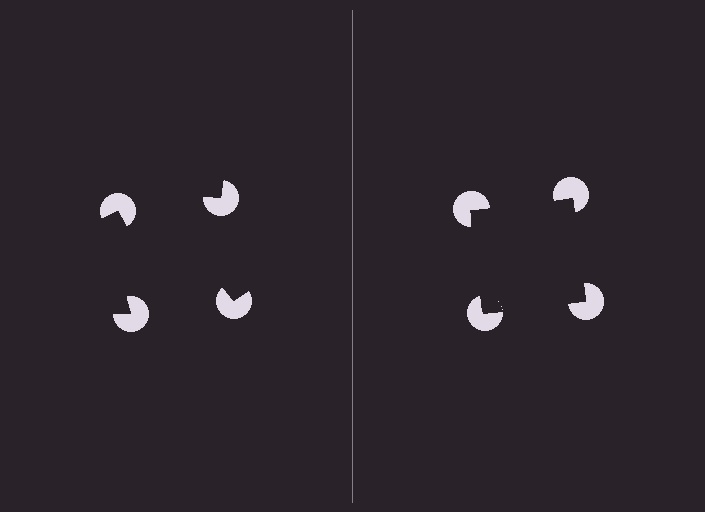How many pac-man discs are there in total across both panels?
8 — 4 on each side.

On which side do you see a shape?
An illusory square appears on the right side. On the left side the wedge cuts are rotated, so no coherent shape forms.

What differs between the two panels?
The pac-man discs are positioned identically on both sides; only the wedge orientations differ. On the right they align to a square; on the left they are misaligned.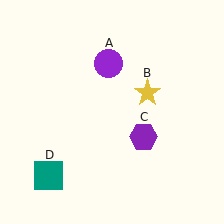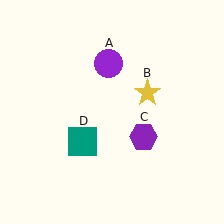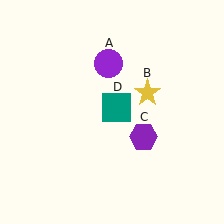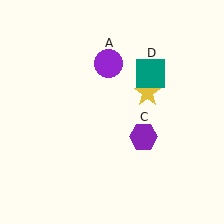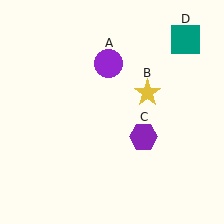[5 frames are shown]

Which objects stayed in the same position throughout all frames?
Purple circle (object A) and yellow star (object B) and purple hexagon (object C) remained stationary.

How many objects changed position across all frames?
1 object changed position: teal square (object D).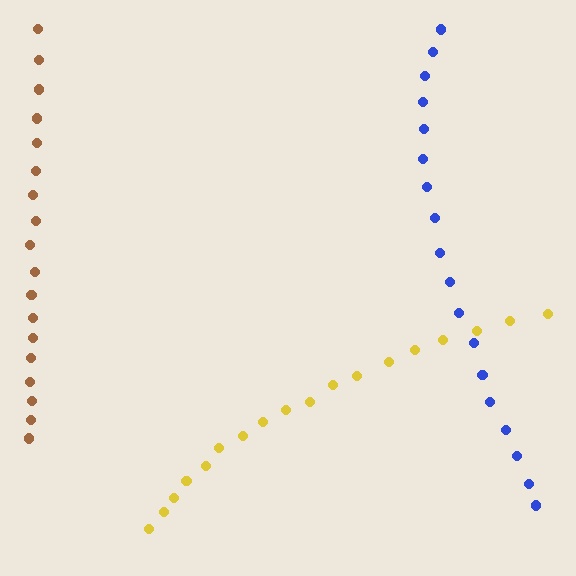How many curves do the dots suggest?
There are 3 distinct paths.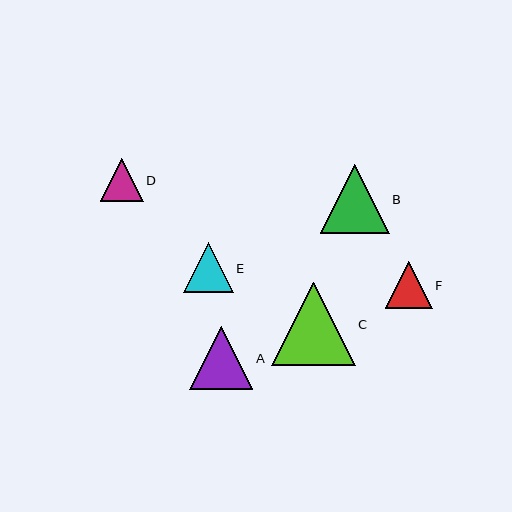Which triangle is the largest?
Triangle C is the largest with a size of approximately 83 pixels.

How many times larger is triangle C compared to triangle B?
Triangle C is approximately 1.2 times the size of triangle B.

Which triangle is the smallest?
Triangle D is the smallest with a size of approximately 43 pixels.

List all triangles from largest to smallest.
From largest to smallest: C, B, A, E, F, D.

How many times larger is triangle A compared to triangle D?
Triangle A is approximately 1.5 times the size of triangle D.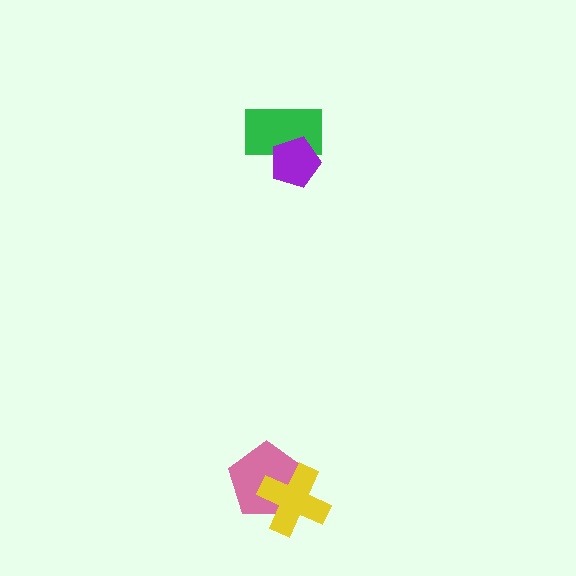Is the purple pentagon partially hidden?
No, no other shape covers it.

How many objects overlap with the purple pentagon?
1 object overlaps with the purple pentagon.